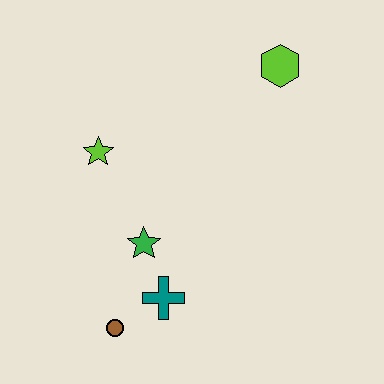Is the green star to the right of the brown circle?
Yes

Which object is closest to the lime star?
The green star is closest to the lime star.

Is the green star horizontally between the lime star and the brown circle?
No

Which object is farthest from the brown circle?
The lime hexagon is farthest from the brown circle.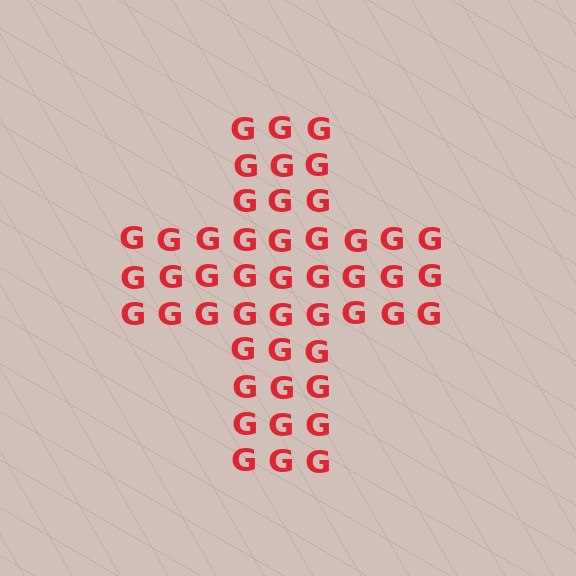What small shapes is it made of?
It is made of small letter G's.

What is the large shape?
The large shape is a cross.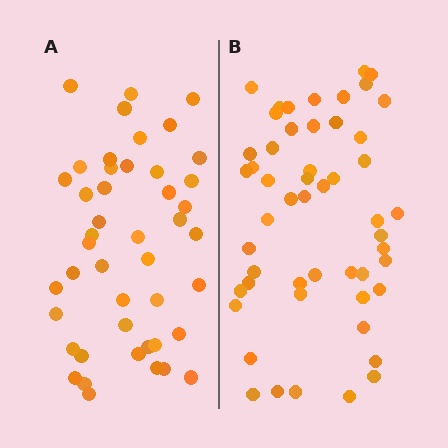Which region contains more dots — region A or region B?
Region B (the right region) has more dots.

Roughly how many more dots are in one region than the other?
Region B has roughly 8 or so more dots than region A.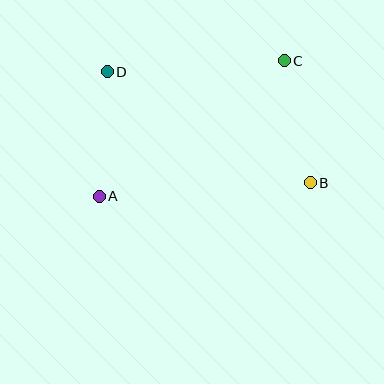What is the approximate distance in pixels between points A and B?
The distance between A and B is approximately 212 pixels.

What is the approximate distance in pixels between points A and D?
The distance between A and D is approximately 125 pixels.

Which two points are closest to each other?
Points B and C are closest to each other.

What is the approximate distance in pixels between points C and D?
The distance between C and D is approximately 178 pixels.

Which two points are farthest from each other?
Points B and D are farthest from each other.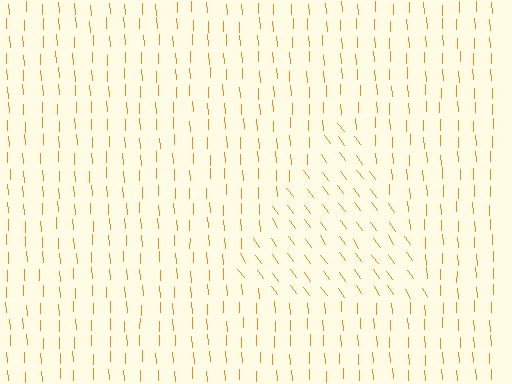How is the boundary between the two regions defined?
The boundary is defined purely by a change in line orientation (approximately 33 degrees difference). All lines are the same color and thickness.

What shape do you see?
I see a triangle.